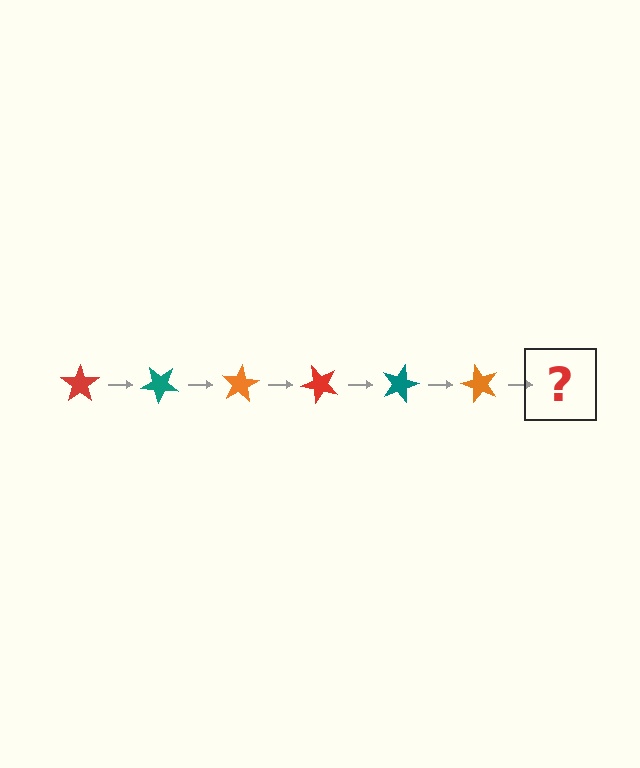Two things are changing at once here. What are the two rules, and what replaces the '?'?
The two rules are that it rotates 40 degrees each step and the color cycles through red, teal, and orange. The '?' should be a red star, rotated 240 degrees from the start.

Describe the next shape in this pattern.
It should be a red star, rotated 240 degrees from the start.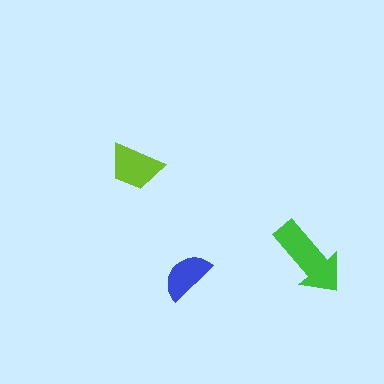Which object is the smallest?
The blue semicircle.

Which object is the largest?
The green arrow.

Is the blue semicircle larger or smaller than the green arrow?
Smaller.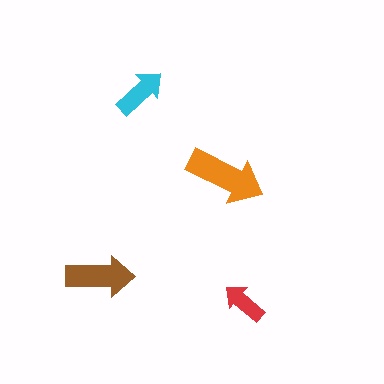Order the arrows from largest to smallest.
the orange one, the brown one, the cyan one, the red one.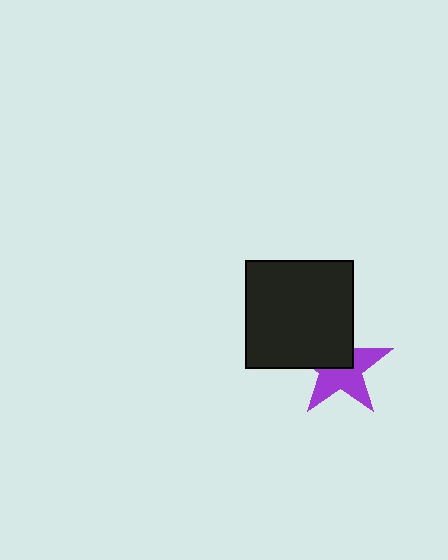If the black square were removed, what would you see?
You would see the complete purple star.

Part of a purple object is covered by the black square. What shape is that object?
It is a star.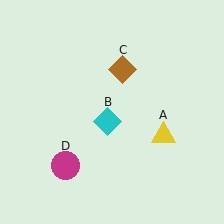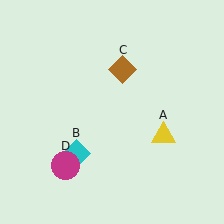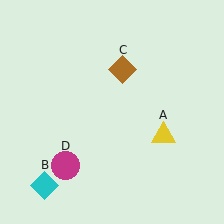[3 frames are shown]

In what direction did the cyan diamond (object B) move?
The cyan diamond (object B) moved down and to the left.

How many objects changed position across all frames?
1 object changed position: cyan diamond (object B).